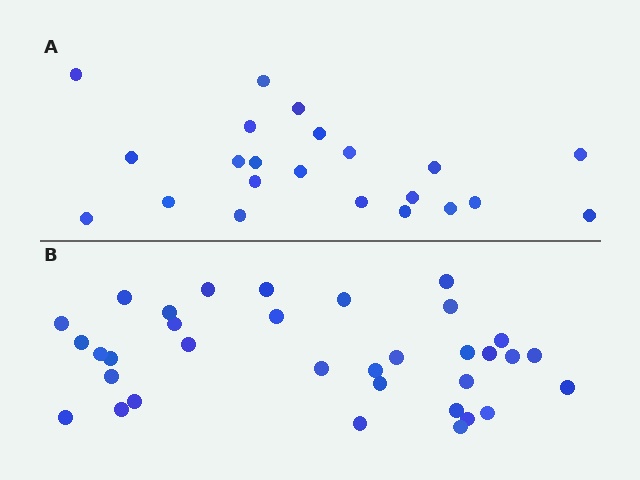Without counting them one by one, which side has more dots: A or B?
Region B (the bottom region) has more dots.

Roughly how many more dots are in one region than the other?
Region B has roughly 12 or so more dots than region A.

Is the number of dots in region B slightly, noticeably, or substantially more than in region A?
Region B has substantially more. The ratio is roughly 1.5 to 1.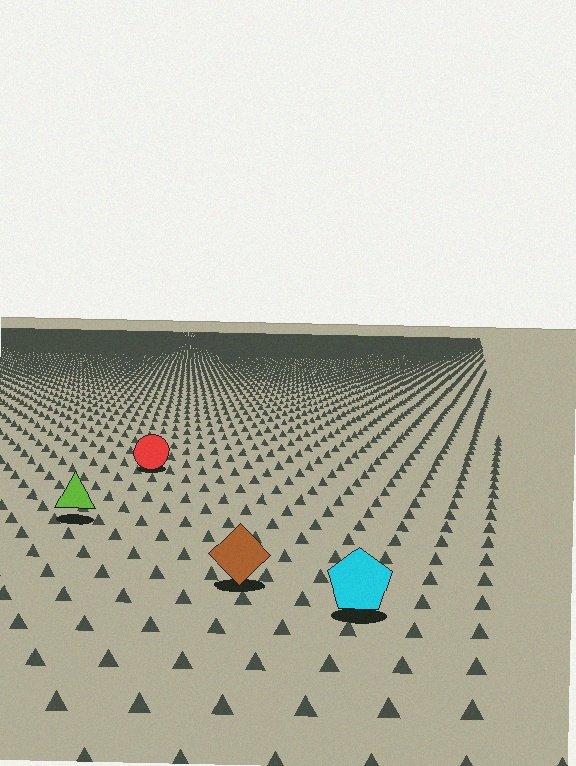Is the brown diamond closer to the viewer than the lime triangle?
Yes. The brown diamond is closer — you can tell from the texture gradient: the ground texture is coarser near it.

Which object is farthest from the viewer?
The red circle is farthest from the viewer. It appears smaller and the ground texture around it is denser.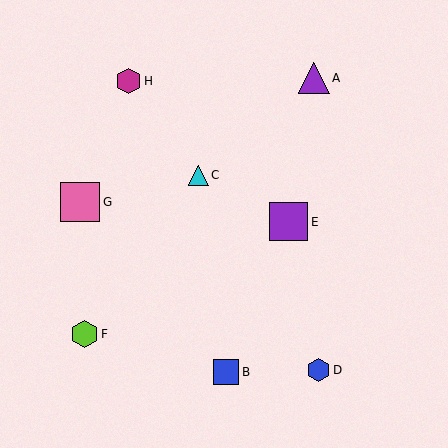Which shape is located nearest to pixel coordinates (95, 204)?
The pink square (labeled G) at (80, 202) is nearest to that location.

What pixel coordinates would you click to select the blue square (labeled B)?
Click at (226, 372) to select the blue square B.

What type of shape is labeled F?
Shape F is a lime hexagon.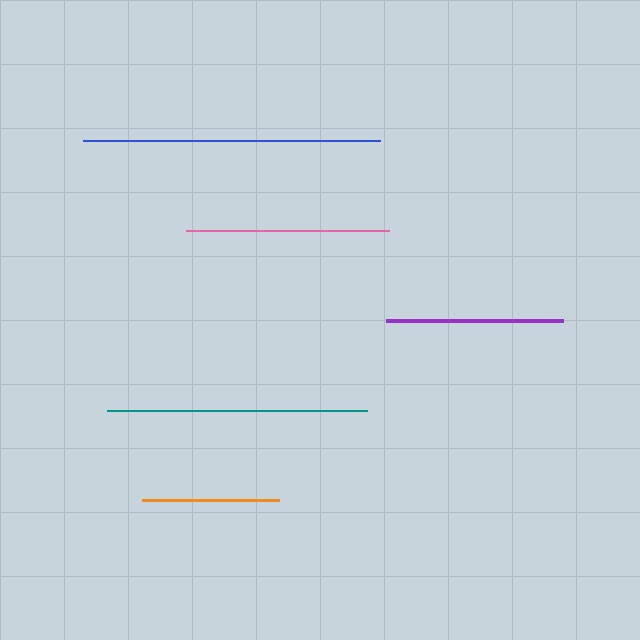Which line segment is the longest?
The blue line is the longest at approximately 297 pixels.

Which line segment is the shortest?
The orange line is the shortest at approximately 137 pixels.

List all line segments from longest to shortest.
From longest to shortest: blue, teal, pink, purple, orange.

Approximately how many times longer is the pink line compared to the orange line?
The pink line is approximately 1.5 times the length of the orange line.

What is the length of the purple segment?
The purple segment is approximately 177 pixels long.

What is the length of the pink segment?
The pink segment is approximately 203 pixels long.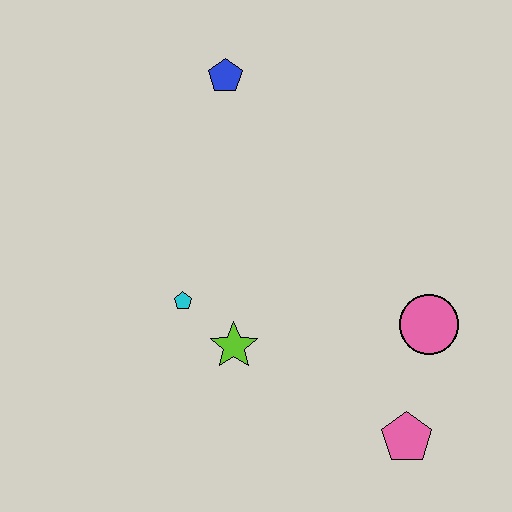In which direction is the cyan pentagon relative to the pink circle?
The cyan pentagon is to the left of the pink circle.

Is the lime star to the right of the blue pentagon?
Yes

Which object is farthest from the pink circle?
The blue pentagon is farthest from the pink circle.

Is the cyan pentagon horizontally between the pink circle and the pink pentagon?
No